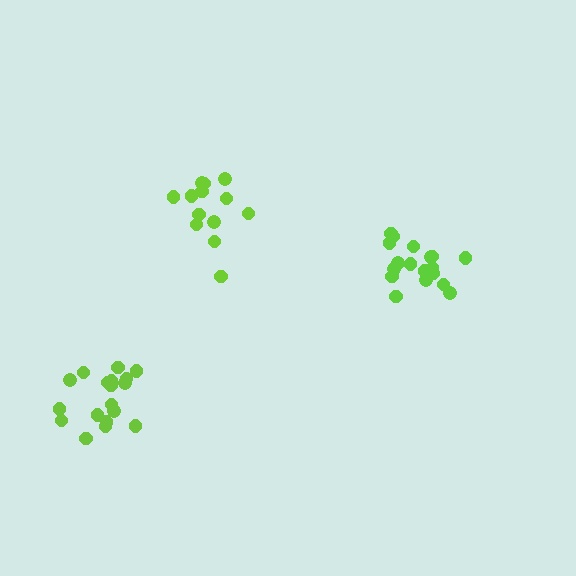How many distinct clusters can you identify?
There are 3 distinct clusters.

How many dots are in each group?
Group 1: 18 dots, Group 2: 13 dots, Group 3: 19 dots (50 total).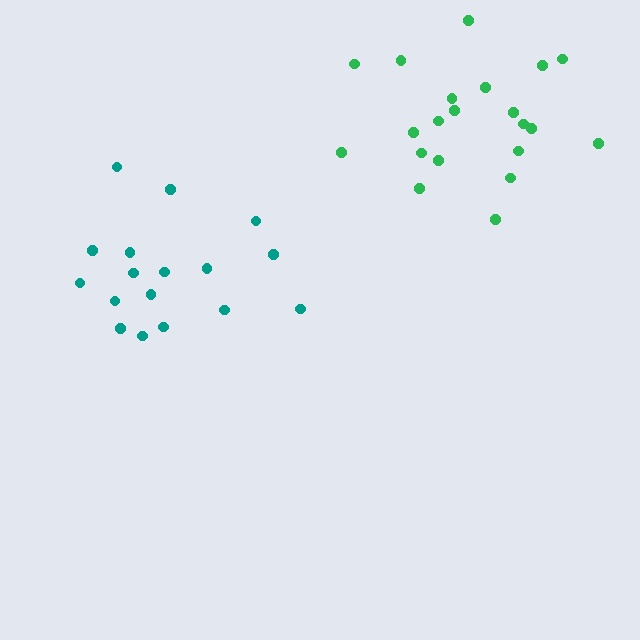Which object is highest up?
The green cluster is topmost.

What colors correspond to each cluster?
The clusters are colored: teal, green.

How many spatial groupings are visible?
There are 2 spatial groupings.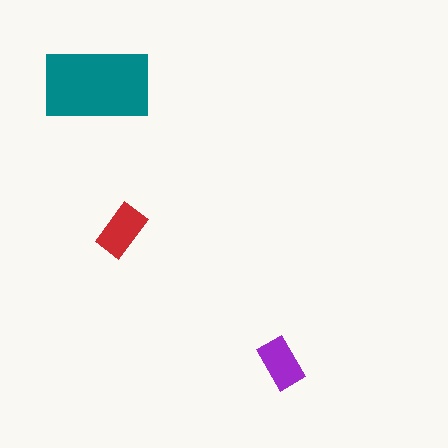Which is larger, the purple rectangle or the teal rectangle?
The teal one.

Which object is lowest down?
The purple rectangle is bottommost.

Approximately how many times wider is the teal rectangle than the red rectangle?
About 2 times wider.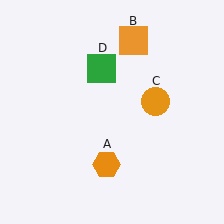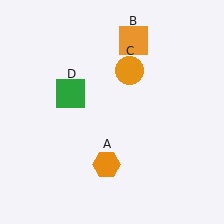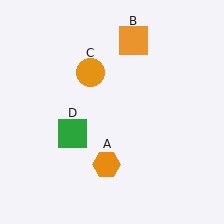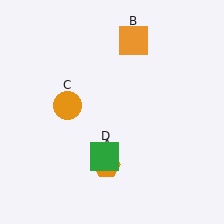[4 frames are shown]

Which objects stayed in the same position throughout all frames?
Orange hexagon (object A) and orange square (object B) remained stationary.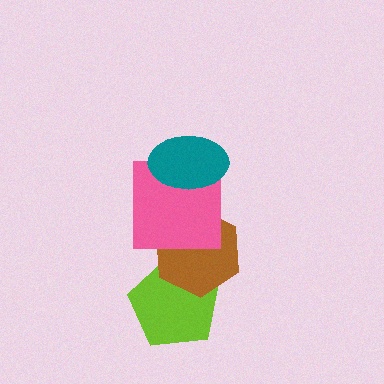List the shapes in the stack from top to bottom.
From top to bottom: the teal ellipse, the pink square, the brown hexagon, the lime pentagon.